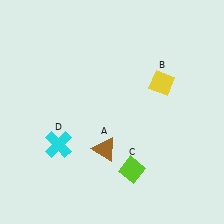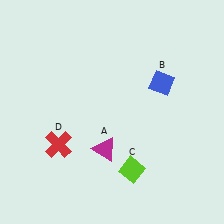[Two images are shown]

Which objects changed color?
A changed from brown to magenta. B changed from yellow to blue. D changed from cyan to red.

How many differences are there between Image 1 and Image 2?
There are 3 differences between the two images.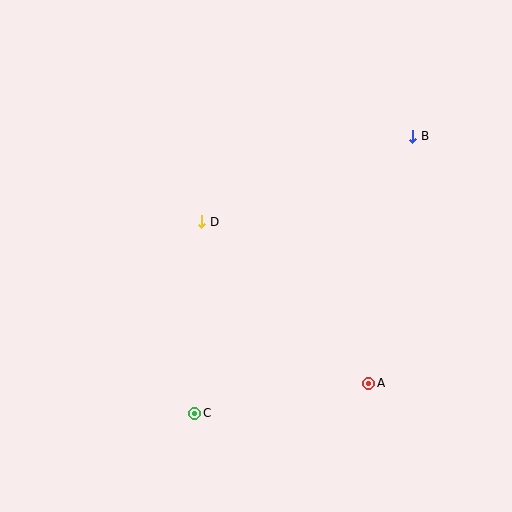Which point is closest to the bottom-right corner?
Point A is closest to the bottom-right corner.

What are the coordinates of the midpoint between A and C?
The midpoint between A and C is at (282, 398).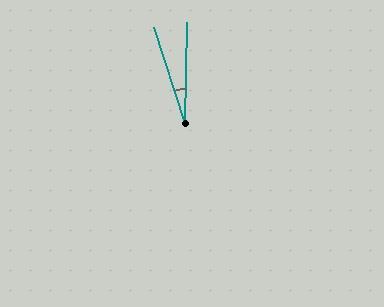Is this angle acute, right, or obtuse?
It is acute.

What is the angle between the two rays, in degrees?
Approximately 19 degrees.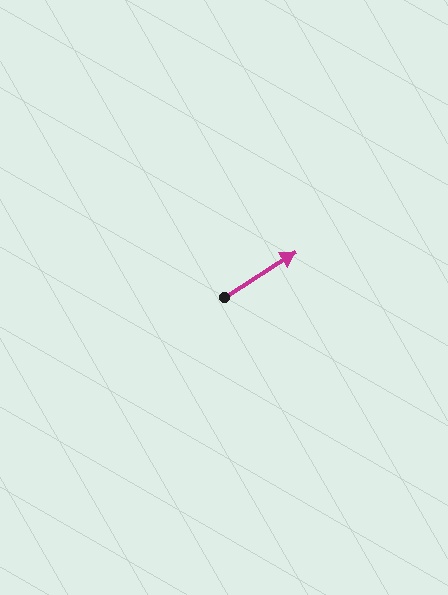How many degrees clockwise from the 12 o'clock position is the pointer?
Approximately 57 degrees.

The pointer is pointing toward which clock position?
Roughly 2 o'clock.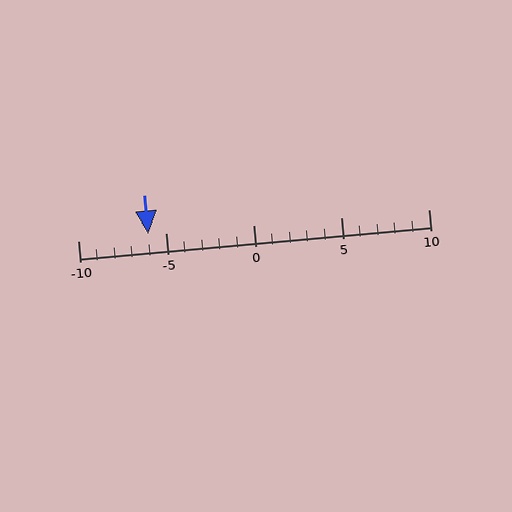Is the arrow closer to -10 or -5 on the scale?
The arrow is closer to -5.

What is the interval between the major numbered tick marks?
The major tick marks are spaced 5 units apart.